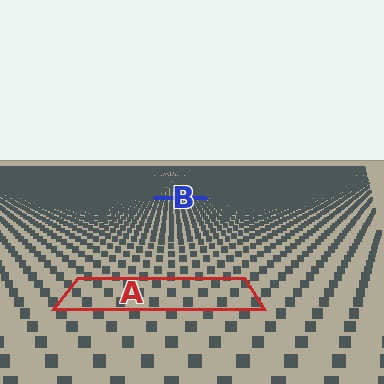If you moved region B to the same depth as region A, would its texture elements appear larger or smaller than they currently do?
They would appear larger. At a closer depth, the same texture elements are projected at a bigger on-screen size.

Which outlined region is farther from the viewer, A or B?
Region B is farther from the viewer — the texture elements inside it appear smaller and more densely packed.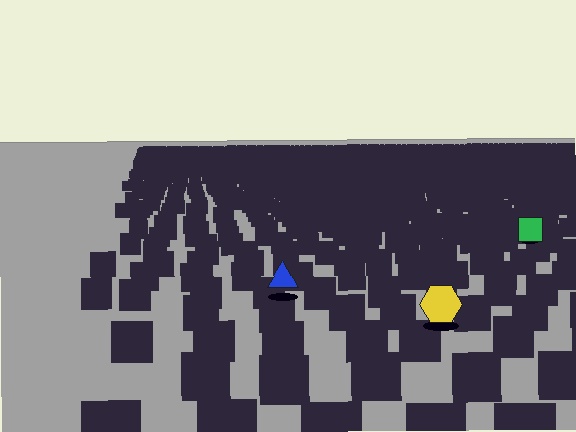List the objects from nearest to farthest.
From nearest to farthest: the yellow hexagon, the blue triangle, the green square.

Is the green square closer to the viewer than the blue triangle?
No. The blue triangle is closer — you can tell from the texture gradient: the ground texture is coarser near it.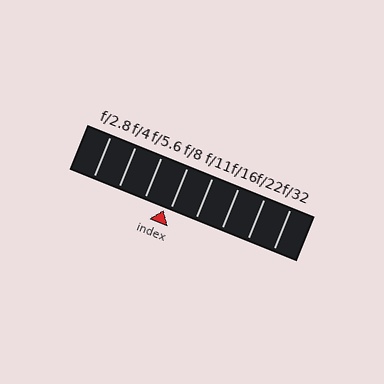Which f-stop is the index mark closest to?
The index mark is closest to f/8.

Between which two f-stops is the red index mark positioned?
The index mark is between f/5.6 and f/8.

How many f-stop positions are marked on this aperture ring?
There are 8 f-stop positions marked.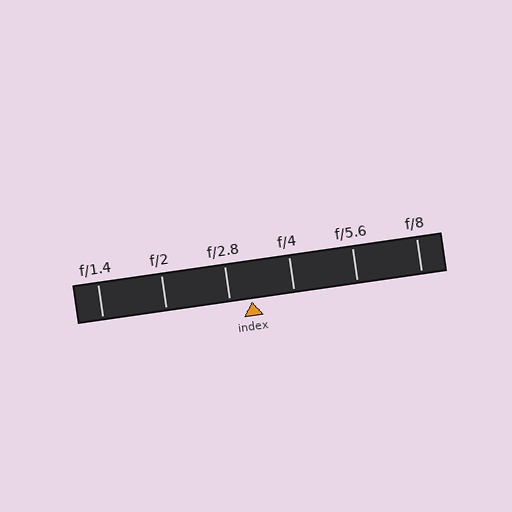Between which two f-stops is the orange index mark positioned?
The index mark is between f/2.8 and f/4.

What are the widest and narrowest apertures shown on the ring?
The widest aperture shown is f/1.4 and the narrowest is f/8.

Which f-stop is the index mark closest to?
The index mark is closest to f/2.8.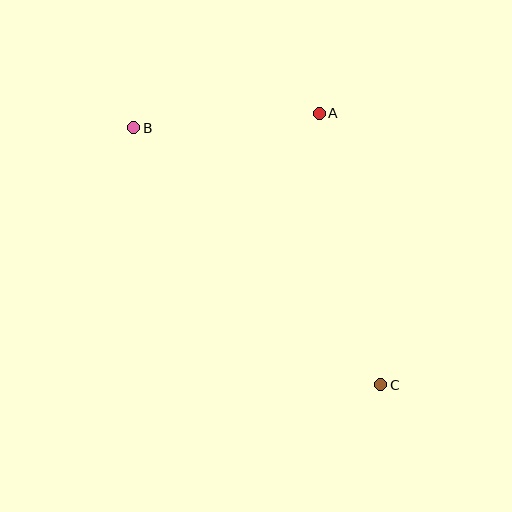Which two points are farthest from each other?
Points B and C are farthest from each other.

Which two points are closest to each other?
Points A and B are closest to each other.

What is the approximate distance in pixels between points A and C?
The distance between A and C is approximately 278 pixels.